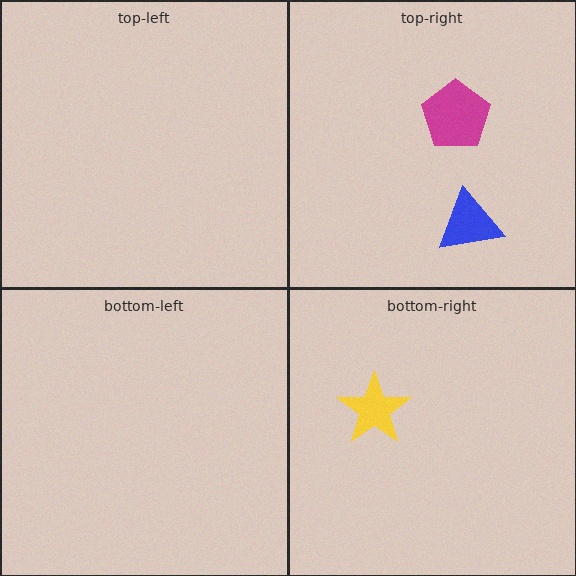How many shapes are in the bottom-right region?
1.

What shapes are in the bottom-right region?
The yellow star.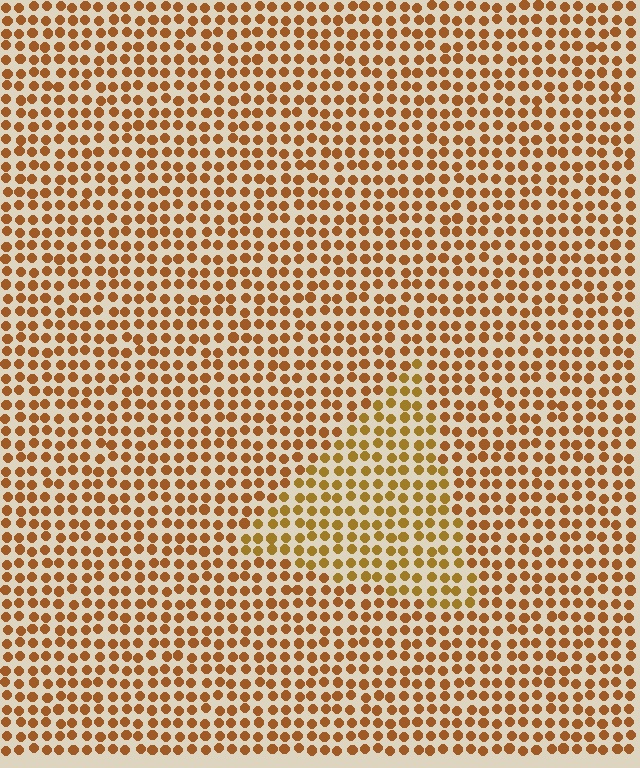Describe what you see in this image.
The image is filled with small brown elements in a uniform arrangement. A triangle-shaped region is visible where the elements are tinted to a slightly different hue, forming a subtle color boundary.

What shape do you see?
I see a triangle.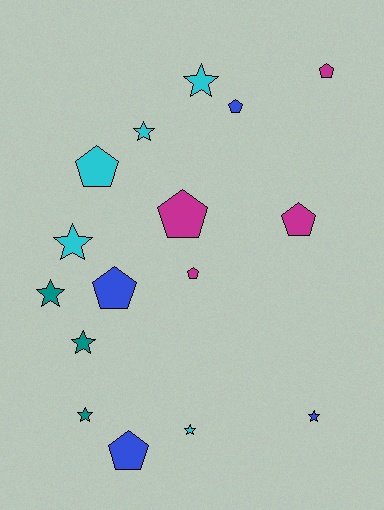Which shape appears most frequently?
Pentagon, with 8 objects.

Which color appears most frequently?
Cyan, with 5 objects.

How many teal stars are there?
There are 3 teal stars.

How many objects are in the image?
There are 16 objects.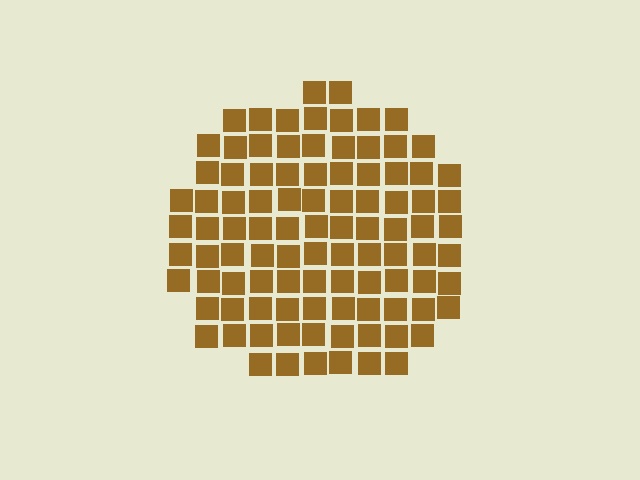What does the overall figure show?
The overall figure shows a circle.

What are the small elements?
The small elements are squares.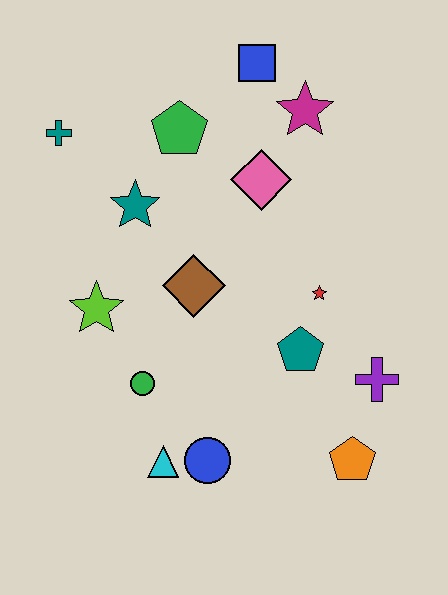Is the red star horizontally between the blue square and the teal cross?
No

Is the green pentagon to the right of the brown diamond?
No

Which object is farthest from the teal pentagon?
The teal cross is farthest from the teal pentagon.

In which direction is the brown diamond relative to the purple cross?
The brown diamond is to the left of the purple cross.